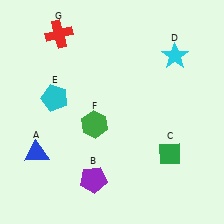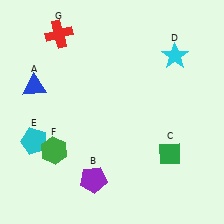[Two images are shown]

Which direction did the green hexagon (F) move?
The green hexagon (F) moved left.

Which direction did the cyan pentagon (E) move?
The cyan pentagon (E) moved down.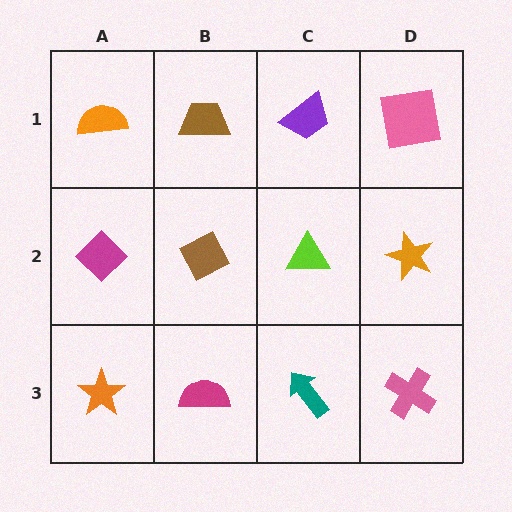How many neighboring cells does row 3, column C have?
3.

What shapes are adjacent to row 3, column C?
A lime triangle (row 2, column C), a magenta semicircle (row 3, column B), a pink cross (row 3, column D).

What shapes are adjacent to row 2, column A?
An orange semicircle (row 1, column A), an orange star (row 3, column A), a brown diamond (row 2, column B).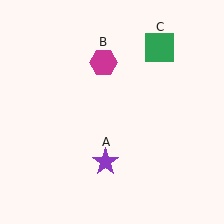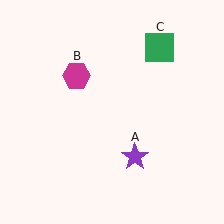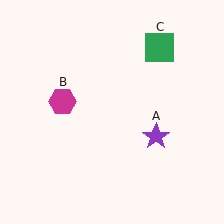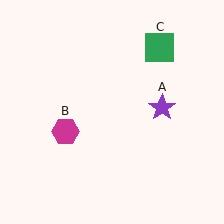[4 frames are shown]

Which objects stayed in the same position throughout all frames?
Green square (object C) remained stationary.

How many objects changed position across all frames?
2 objects changed position: purple star (object A), magenta hexagon (object B).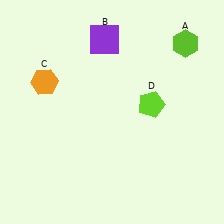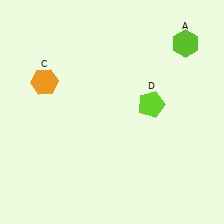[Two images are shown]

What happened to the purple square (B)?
The purple square (B) was removed in Image 2. It was in the top-left area of Image 1.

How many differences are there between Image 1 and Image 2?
There is 1 difference between the two images.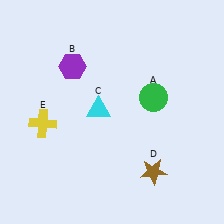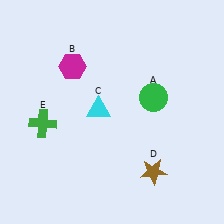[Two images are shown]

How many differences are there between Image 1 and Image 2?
There are 2 differences between the two images.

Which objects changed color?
B changed from purple to magenta. E changed from yellow to green.